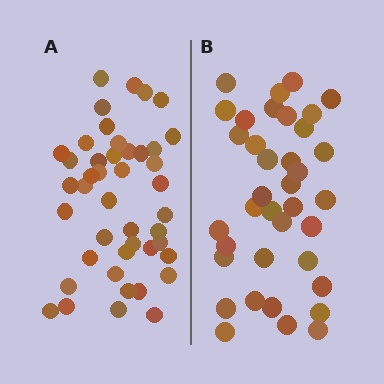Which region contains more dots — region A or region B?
Region A (the left region) has more dots.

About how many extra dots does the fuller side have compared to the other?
Region A has roughly 8 or so more dots than region B.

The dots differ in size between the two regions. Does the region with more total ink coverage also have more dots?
No. Region B has more total ink coverage because its dots are larger, but region A actually contains more individual dots. Total area can be misleading — the number of items is what matters here.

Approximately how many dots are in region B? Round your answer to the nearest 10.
About 40 dots. (The exact count is 37, which rounds to 40.)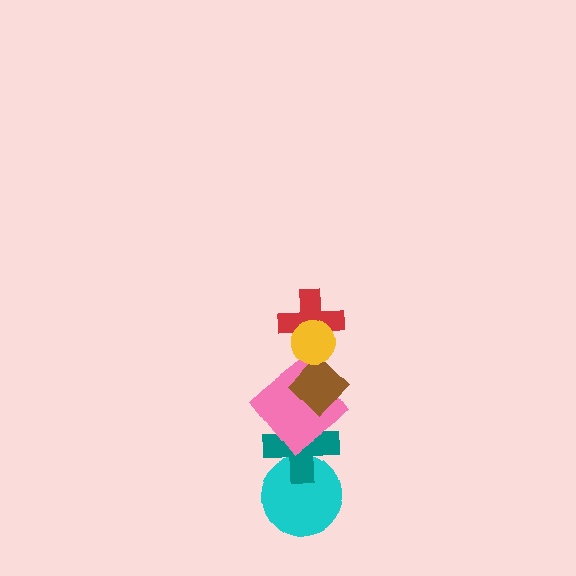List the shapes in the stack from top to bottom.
From top to bottom: the yellow circle, the red cross, the brown diamond, the pink diamond, the teal cross, the cyan circle.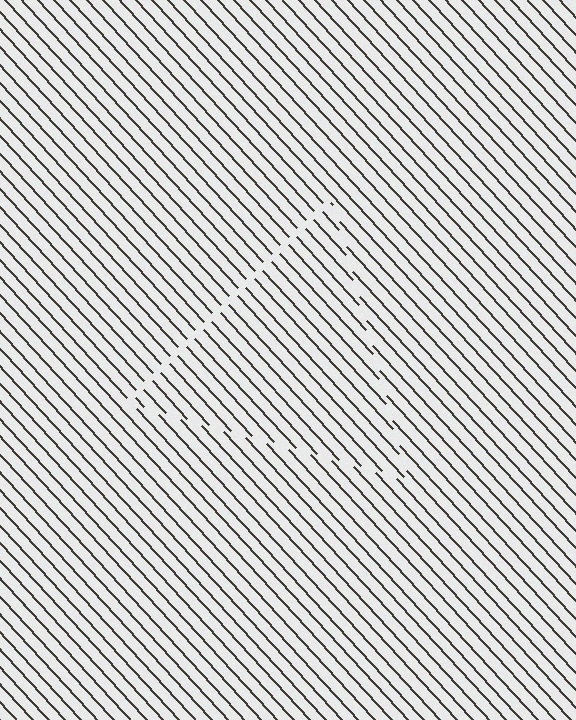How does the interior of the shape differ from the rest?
The interior of the shape contains the same grating, shifted by half a period — the contour is defined by the phase discontinuity where line-ends from the inner and outer gratings abut.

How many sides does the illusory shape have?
3 sides — the line-ends trace a triangle.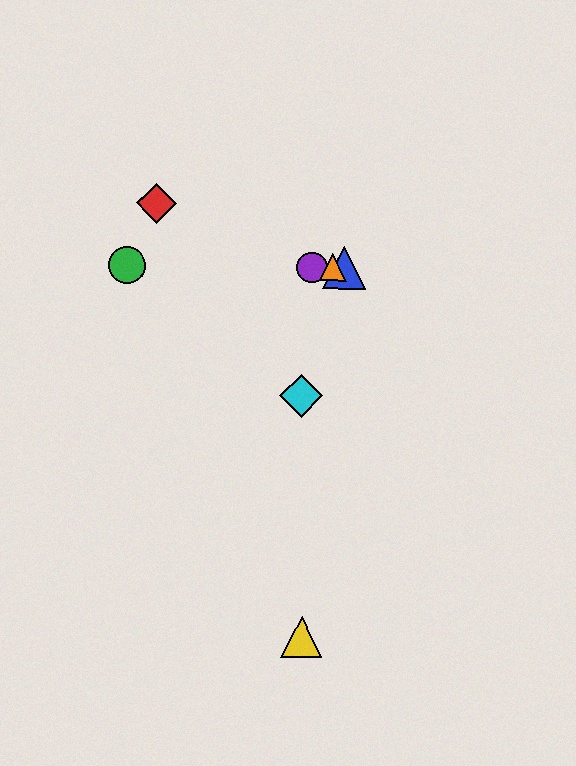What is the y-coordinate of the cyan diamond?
The cyan diamond is at y≈396.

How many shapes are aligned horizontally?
4 shapes (the blue triangle, the green circle, the purple circle, the orange triangle) are aligned horizontally.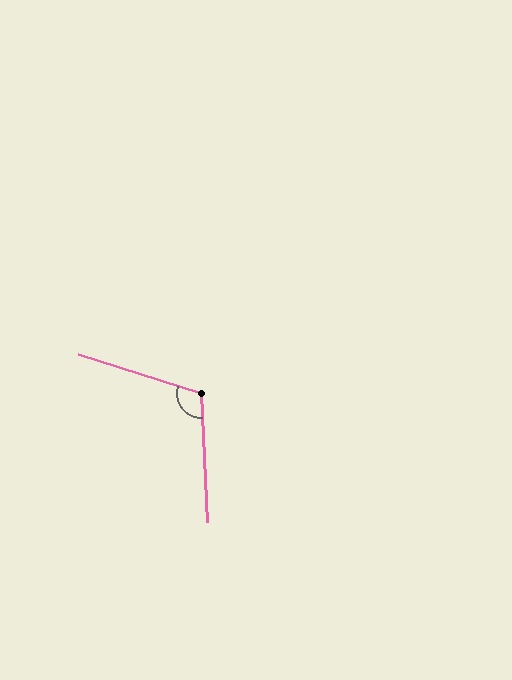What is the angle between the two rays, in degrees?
Approximately 111 degrees.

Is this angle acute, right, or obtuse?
It is obtuse.